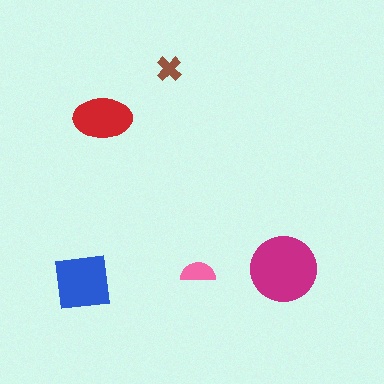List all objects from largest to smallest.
The magenta circle, the blue square, the red ellipse, the pink semicircle, the brown cross.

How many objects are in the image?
There are 5 objects in the image.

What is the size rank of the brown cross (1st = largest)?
5th.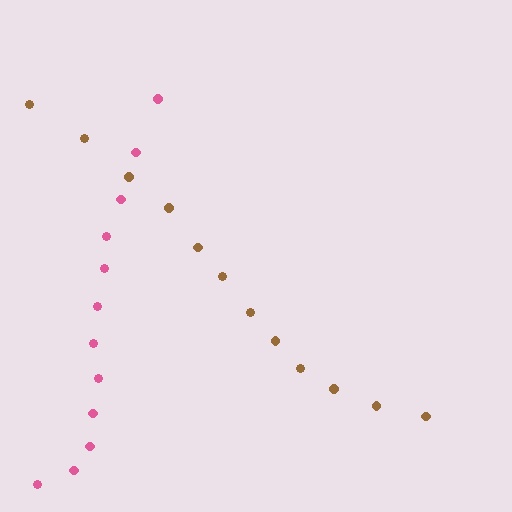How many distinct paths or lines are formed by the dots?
There are 2 distinct paths.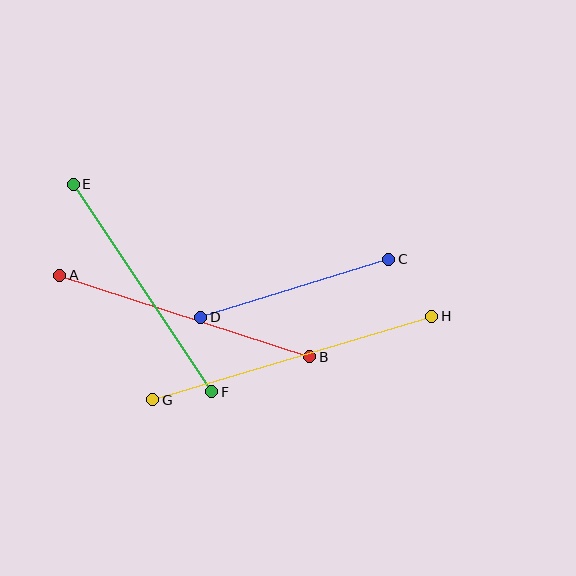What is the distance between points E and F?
The distance is approximately 250 pixels.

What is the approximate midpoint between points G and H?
The midpoint is at approximately (292, 358) pixels.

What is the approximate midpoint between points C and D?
The midpoint is at approximately (295, 288) pixels.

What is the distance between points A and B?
The distance is approximately 263 pixels.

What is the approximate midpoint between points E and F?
The midpoint is at approximately (142, 288) pixels.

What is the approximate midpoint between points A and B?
The midpoint is at approximately (185, 316) pixels.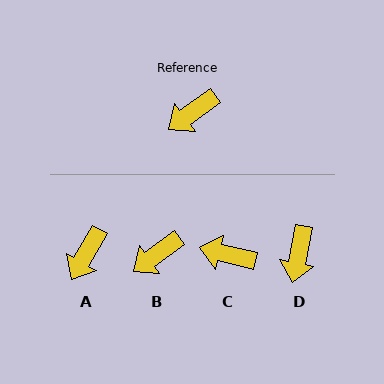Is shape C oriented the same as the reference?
No, it is off by about 50 degrees.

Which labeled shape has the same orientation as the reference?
B.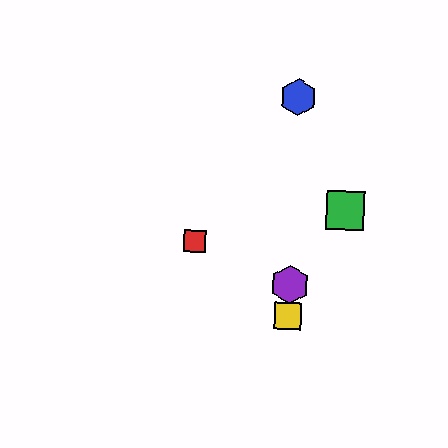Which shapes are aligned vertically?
The blue hexagon, the yellow square, the purple hexagon are aligned vertically.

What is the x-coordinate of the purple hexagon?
The purple hexagon is at x≈290.